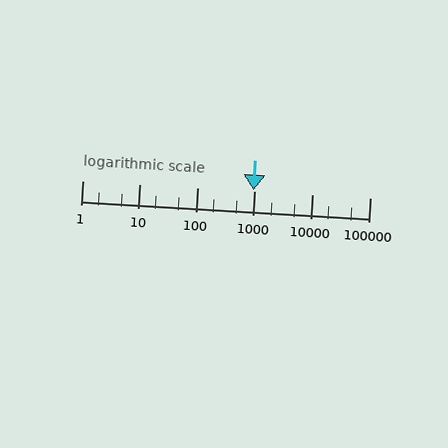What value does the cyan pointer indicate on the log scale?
The pointer indicates approximately 960.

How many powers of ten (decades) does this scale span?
The scale spans 5 decades, from 1 to 100000.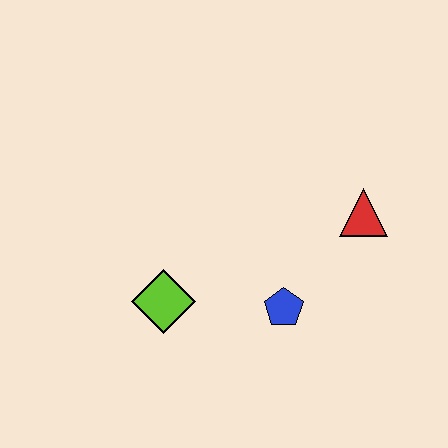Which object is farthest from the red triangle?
The lime diamond is farthest from the red triangle.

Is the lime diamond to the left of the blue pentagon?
Yes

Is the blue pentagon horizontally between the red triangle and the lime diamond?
Yes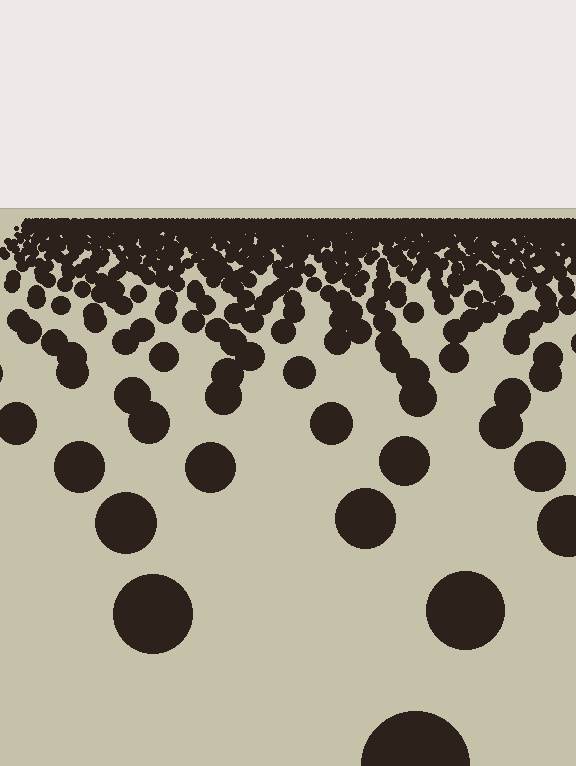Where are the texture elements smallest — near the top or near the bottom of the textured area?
Near the top.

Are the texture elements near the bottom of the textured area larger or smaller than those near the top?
Larger. Near the bottom, elements are closer to the viewer and appear at a bigger on-screen size.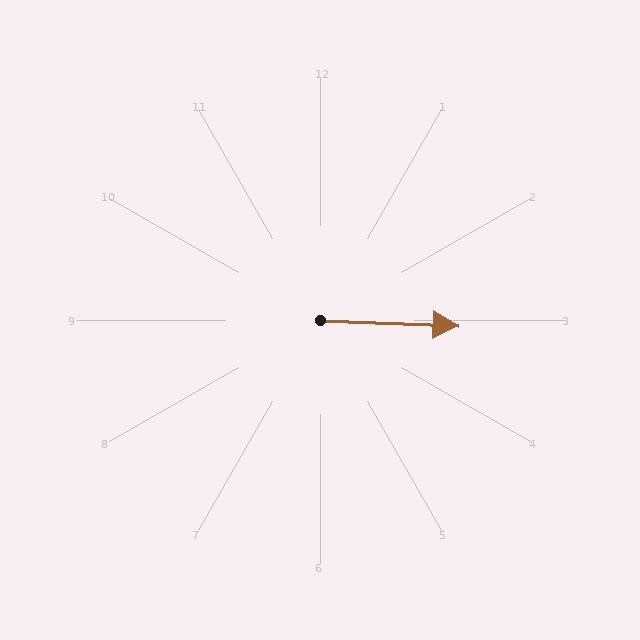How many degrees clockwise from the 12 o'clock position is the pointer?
Approximately 92 degrees.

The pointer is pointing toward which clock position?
Roughly 3 o'clock.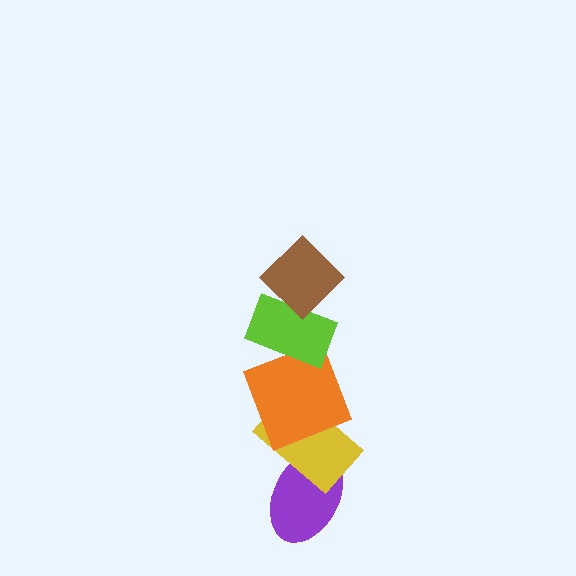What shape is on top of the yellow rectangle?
The orange square is on top of the yellow rectangle.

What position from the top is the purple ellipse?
The purple ellipse is 5th from the top.